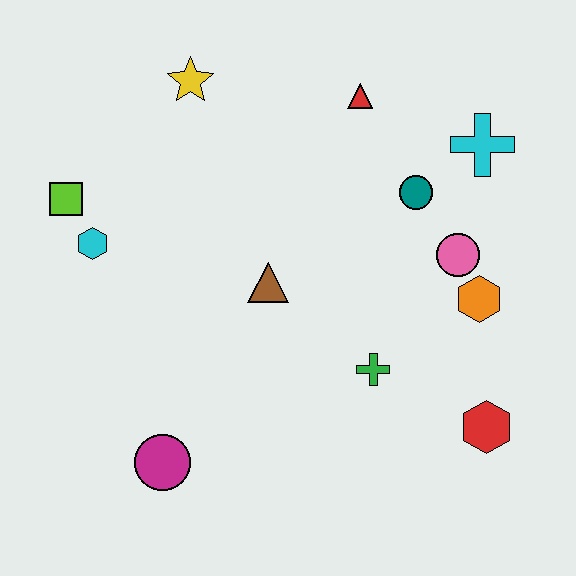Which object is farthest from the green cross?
The lime square is farthest from the green cross.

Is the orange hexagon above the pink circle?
No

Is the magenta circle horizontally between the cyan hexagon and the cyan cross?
Yes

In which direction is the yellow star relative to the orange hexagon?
The yellow star is to the left of the orange hexagon.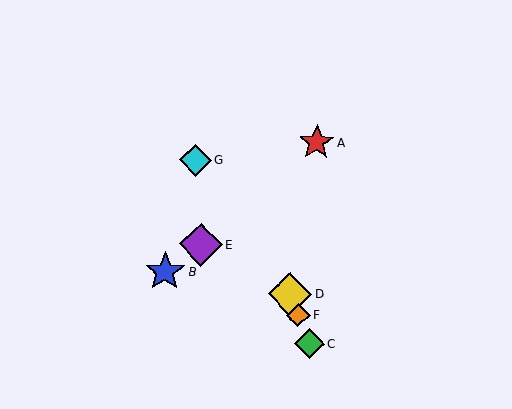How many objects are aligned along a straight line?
3 objects (C, D, F) are aligned along a straight line.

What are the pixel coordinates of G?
Object G is at (195, 160).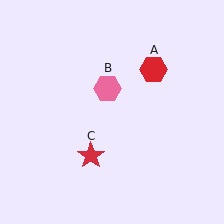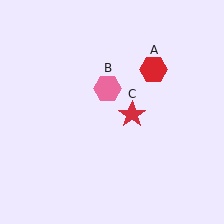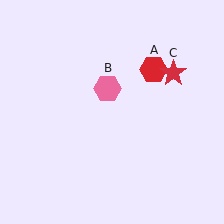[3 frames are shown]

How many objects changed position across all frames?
1 object changed position: red star (object C).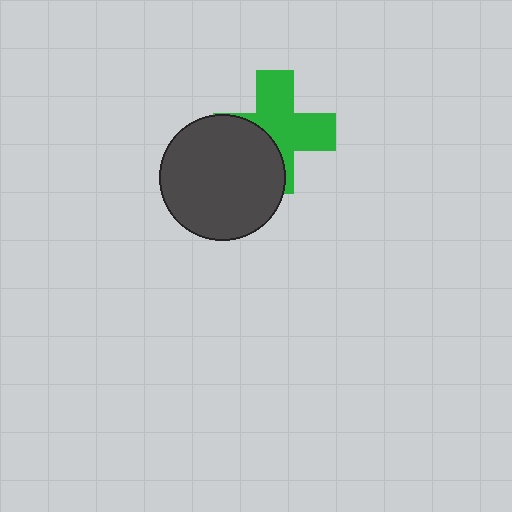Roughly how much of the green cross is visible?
About half of it is visible (roughly 61%).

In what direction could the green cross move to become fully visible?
The green cross could move toward the upper-right. That would shift it out from behind the dark gray circle entirely.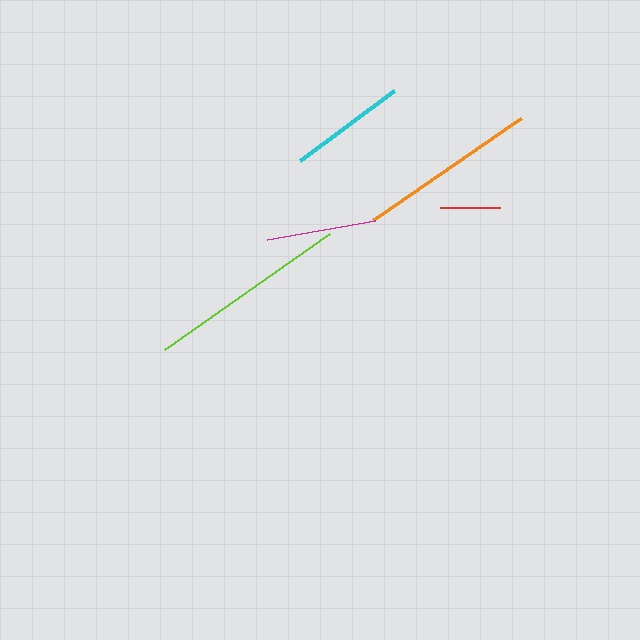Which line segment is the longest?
The lime line is the longest at approximately 202 pixels.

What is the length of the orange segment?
The orange segment is approximately 181 pixels long.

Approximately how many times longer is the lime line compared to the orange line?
The lime line is approximately 1.1 times the length of the orange line.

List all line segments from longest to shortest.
From longest to shortest: lime, orange, cyan, magenta, red.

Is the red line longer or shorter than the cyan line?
The cyan line is longer than the red line.